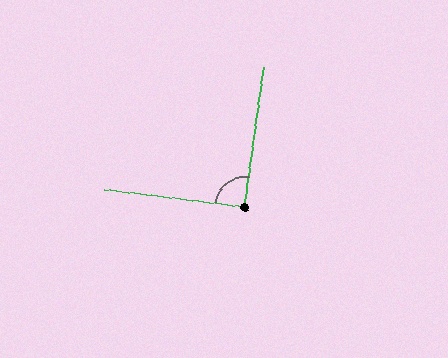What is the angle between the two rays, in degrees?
Approximately 91 degrees.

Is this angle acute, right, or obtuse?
It is approximately a right angle.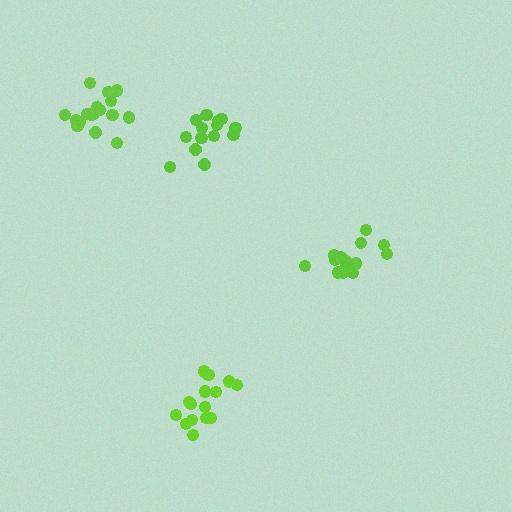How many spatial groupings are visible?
There are 4 spatial groupings.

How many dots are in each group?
Group 1: 15 dots, Group 2: 16 dots, Group 3: 14 dots, Group 4: 17 dots (62 total).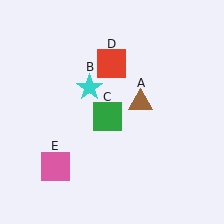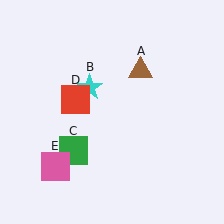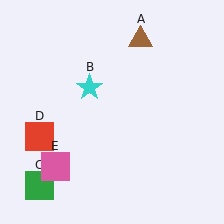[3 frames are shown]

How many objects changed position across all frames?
3 objects changed position: brown triangle (object A), green square (object C), red square (object D).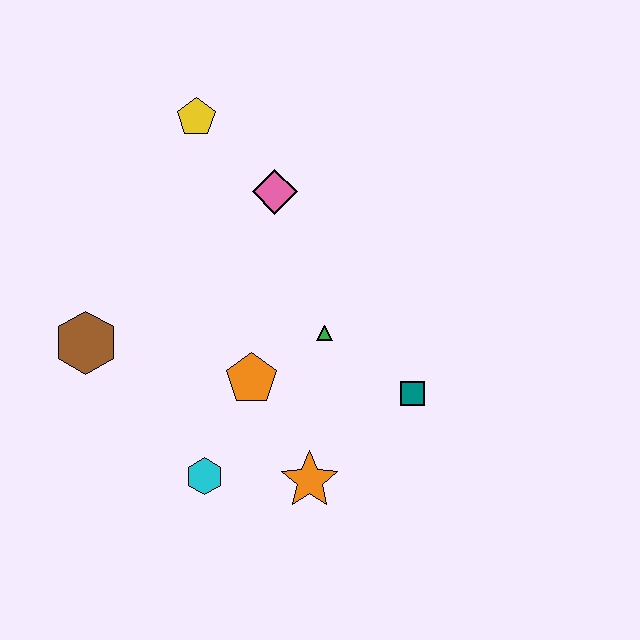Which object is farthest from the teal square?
The yellow pentagon is farthest from the teal square.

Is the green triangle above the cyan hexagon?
Yes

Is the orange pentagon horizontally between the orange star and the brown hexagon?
Yes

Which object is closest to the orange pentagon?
The green triangle is closest to the orange pentagon.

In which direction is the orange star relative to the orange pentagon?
The orange star is below the orange pentagon.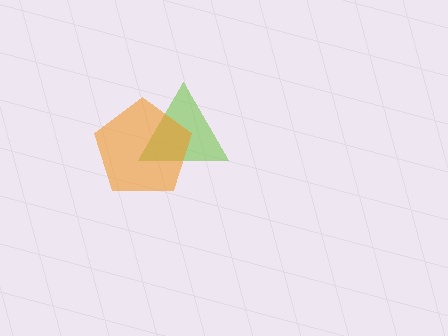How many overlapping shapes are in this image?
There are 2 overlapping shapes in the image.